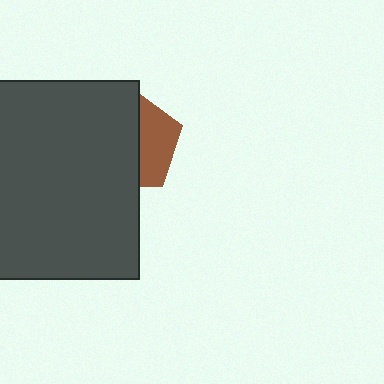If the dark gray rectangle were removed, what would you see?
You would see the complete brown pentagon.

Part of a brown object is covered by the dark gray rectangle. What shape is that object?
It is a pentagon.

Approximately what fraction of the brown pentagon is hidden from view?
Roughly 63% of the brown pentagon is hidden behind the dark gray rectangle.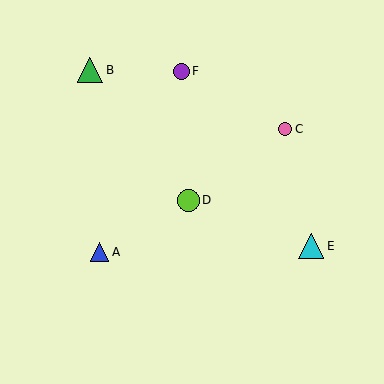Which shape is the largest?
The green triangle (labeled B) is the largest.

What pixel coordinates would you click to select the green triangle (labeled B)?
Click at (90, 70) to select the green triangle B.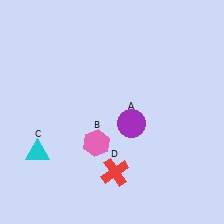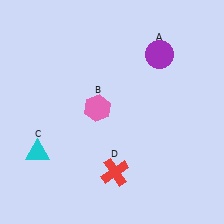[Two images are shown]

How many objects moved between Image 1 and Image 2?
2 objects moved between the two images.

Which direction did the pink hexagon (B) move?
The pink hexagon (B) moved up.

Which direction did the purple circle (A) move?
The purple circle (A) moved up.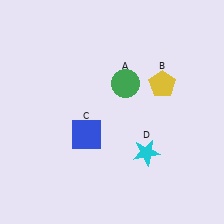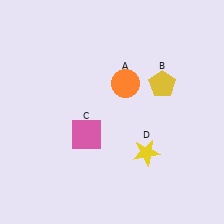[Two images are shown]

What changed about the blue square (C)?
In Image 1, C is blue. In Image 2, it changed to pink.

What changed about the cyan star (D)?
In Image 1, D is cyan. In Image 2, it changed to yellow.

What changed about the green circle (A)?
In Image 1, A is green. In Image 2, it changed to orange.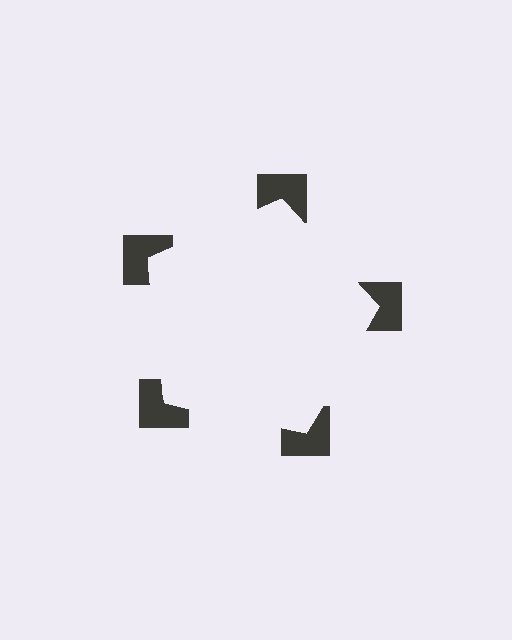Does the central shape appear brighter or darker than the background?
It typically appears slightly brighter than the background, even though no actual brightness change is drawn.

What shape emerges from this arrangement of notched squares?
An illusory pentagon — its edges are inferred from the aligned wedge cuts in the notched squares, not physically drawn.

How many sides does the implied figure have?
5 sides.